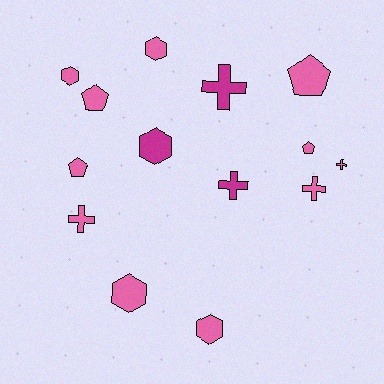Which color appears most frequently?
Pink, with 11 objects.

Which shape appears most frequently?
Hexagon, with 5 objects.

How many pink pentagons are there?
There are 4 pink pentagons.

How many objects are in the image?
There are 14 objects.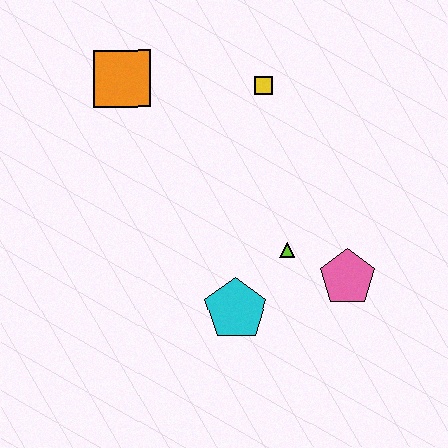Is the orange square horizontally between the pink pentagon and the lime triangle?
No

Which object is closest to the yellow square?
The orange square is closest to the yellow square.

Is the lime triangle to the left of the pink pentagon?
Yes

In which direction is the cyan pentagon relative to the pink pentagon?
The cyan pentagon is to the left of the pink pentagon.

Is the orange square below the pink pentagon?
No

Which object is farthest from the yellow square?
The cyan pentagon is farthest from the yellow square.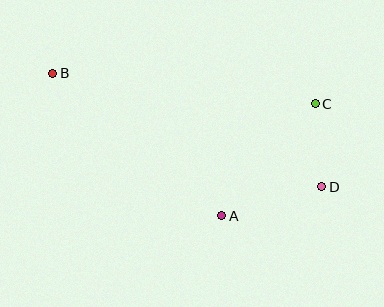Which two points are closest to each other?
Points C and D are closest to each other.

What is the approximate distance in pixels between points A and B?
The distance between A and B is approximately 221 pixels.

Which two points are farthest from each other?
Points B and D are farthest from each other.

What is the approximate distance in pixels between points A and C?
The distance between A and C is approximately 146 pixels.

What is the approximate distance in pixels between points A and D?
The distance between A and D is approximately 104 pixels.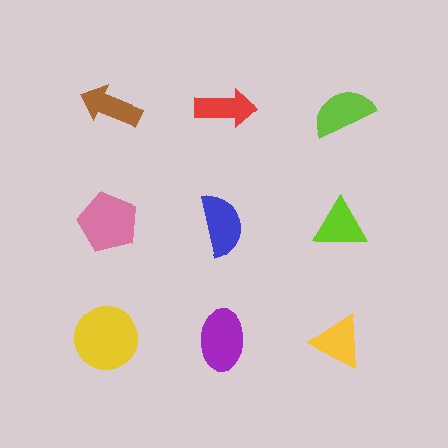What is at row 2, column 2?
A blue semicircle.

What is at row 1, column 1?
A brown arrow.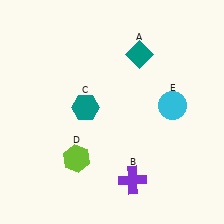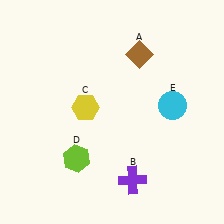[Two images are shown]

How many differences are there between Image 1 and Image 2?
There are 2 differences between the two images.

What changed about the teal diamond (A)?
In Image 1, A is teal. In Image 2, it changed to brown.